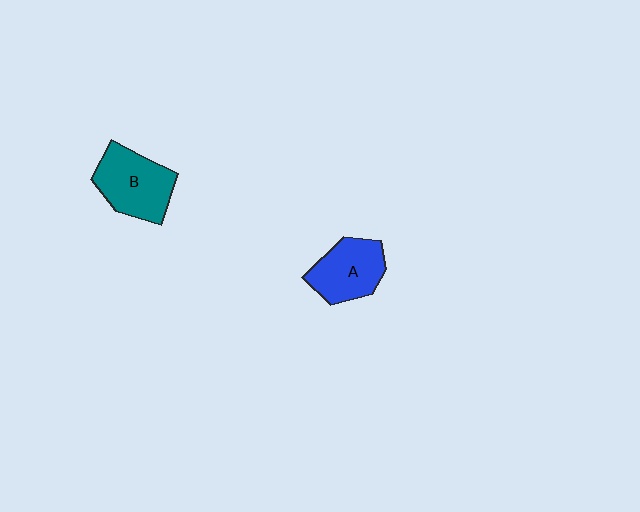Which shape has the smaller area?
Shape A (blue).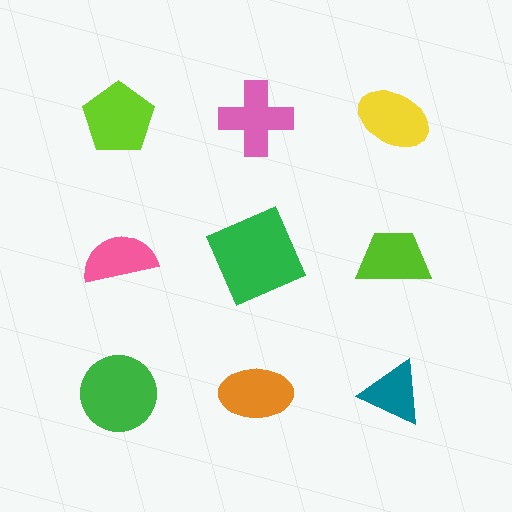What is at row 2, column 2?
A green square.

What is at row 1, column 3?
A yellow ellipse.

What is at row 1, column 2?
A pink cross.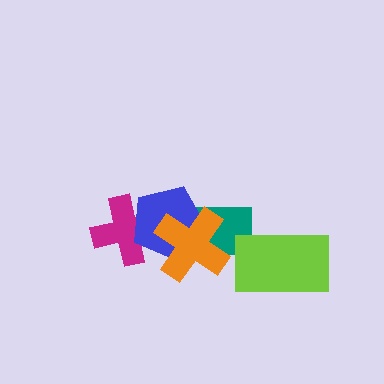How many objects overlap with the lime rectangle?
1 object overlaps with the lime rectangle.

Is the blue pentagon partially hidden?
Yes, it is partially covered by another shape.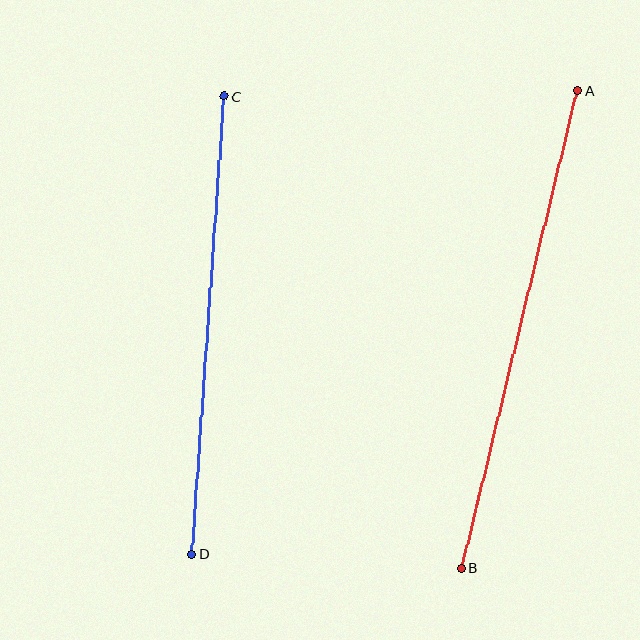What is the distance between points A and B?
The distance is approximately 491 pixels.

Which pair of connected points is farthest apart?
Points A and B are farthest apart.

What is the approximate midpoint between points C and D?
The midpoint is at approximately (208, 325) pixels.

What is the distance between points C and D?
The distance is approximately 459 pixels.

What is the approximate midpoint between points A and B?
The midpoint is at approximately (519, 330) pixels.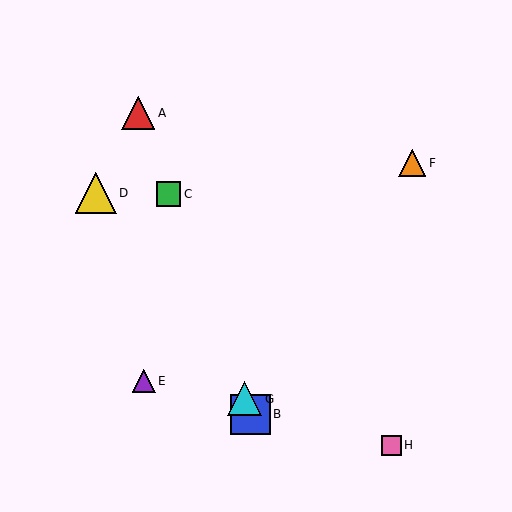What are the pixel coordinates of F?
Object F is at (412, 163).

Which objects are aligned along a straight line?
Objects A, B, C, G are aligned along a straight line.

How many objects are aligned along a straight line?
4 objects (A, B, C, G) are aligned along a straight line.